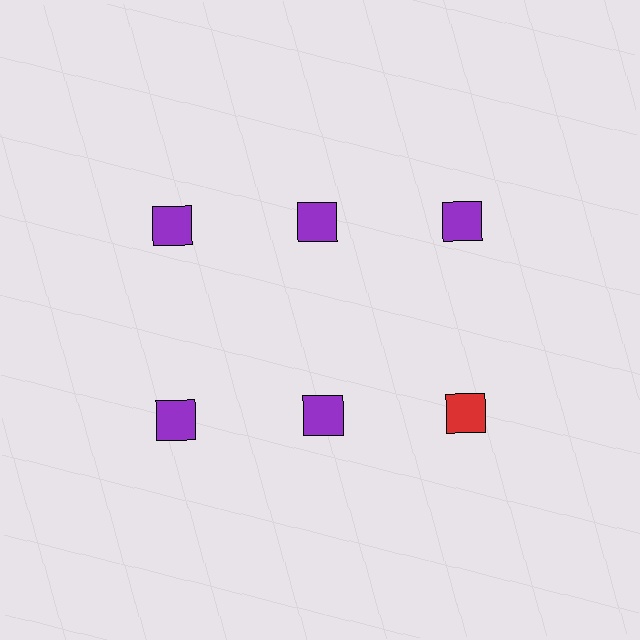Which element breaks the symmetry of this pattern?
The red square in the second row, center column breaks the symmetry. All other shapes are purple squares.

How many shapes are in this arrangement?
There are 6 shapes arranged in a grid pattern.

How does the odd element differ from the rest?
It has a different color: red instead of purple.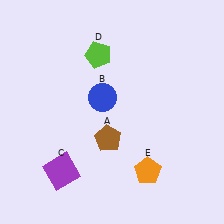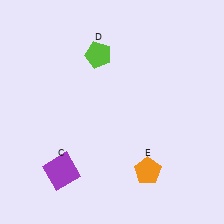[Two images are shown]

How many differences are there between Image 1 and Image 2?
There are 2 differences between the two images.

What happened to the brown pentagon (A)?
The brown pentagon (A) was removed in Image 2. It was in the bottom-left area of Image 1.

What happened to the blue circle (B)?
The blue circle (B) was removed in Image 2. It was in the top-left area of Image 1.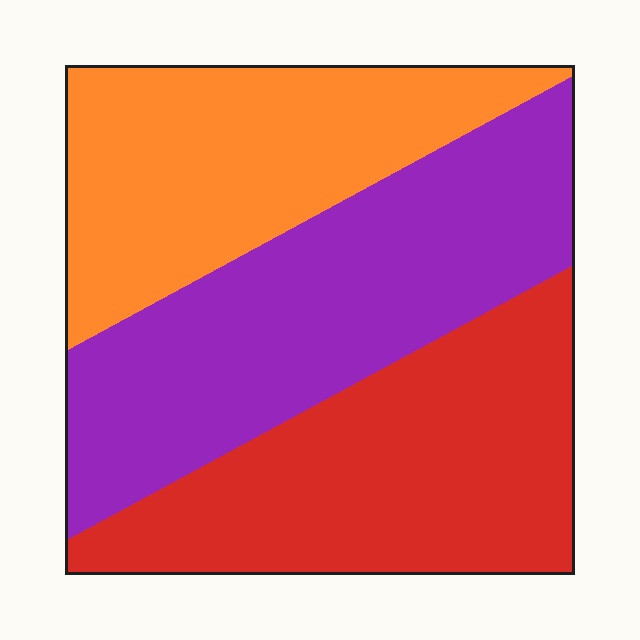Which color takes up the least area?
Orange, at roughly 30%.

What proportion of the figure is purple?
Purple takes up between a quarter and a half of the figure.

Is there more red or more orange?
Red.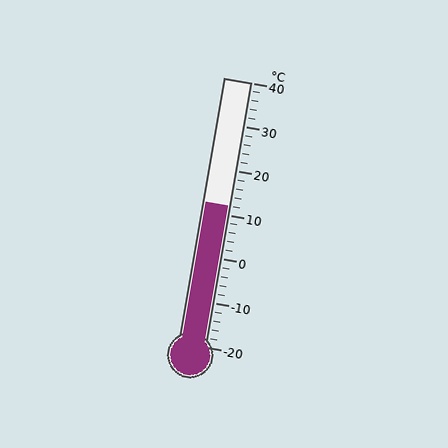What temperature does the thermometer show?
The thermometer shows approximately 12°C.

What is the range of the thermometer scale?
The thermometer scale ranges from -20°C to 40°C.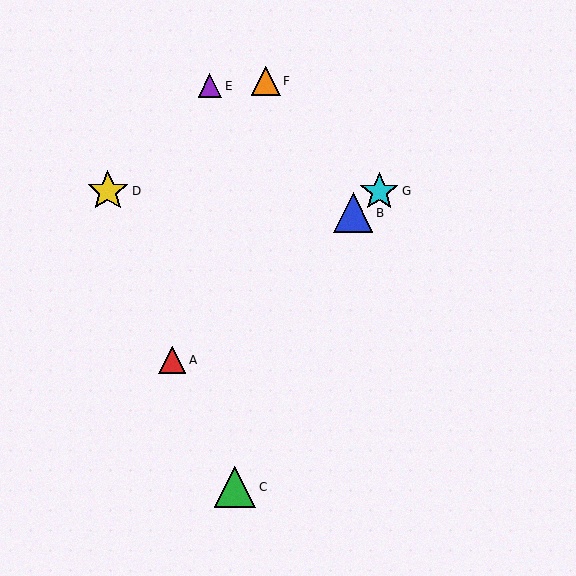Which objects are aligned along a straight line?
Objects A, B, G are aligned along a straight line.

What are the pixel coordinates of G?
Object G is at (379, 191).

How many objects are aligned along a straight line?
3 objects (A, B, G) are aligned along a straight line.